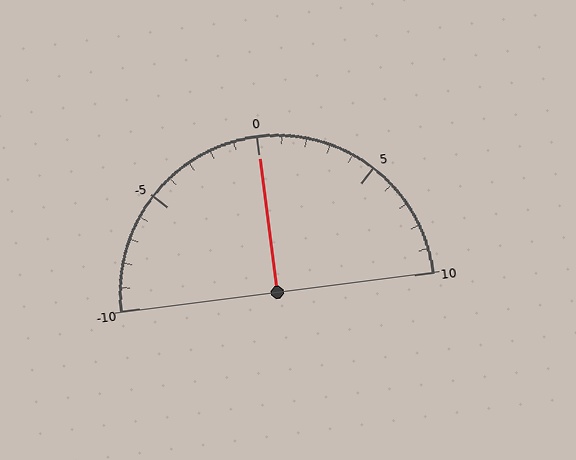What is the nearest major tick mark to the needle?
The nearest major tick mark is 0.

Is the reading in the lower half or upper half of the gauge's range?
The reading is in the upper half of the range (-10 to 10).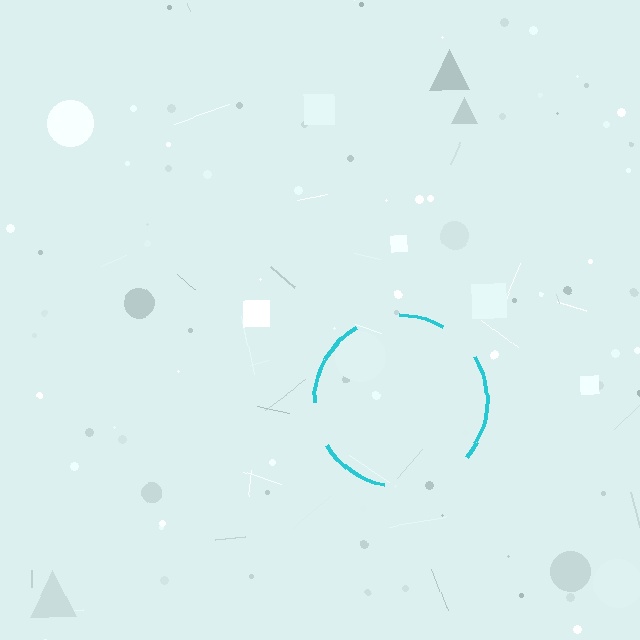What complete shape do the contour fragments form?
The contour fragments form a circle.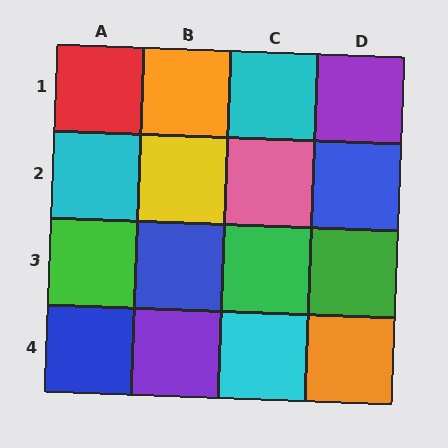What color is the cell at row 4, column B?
Purple.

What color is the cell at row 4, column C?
Cyan.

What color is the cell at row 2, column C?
Pink.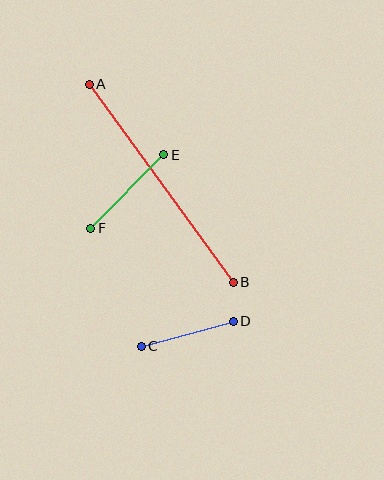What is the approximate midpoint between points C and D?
The midpoint is at approximately (187, 334) pixels.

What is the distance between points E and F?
The distance is approximately 104 pixels.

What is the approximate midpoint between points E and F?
The midpoint is at approximately (127, 192) pixels.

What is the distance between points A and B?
The distance is approximately 245 pixels.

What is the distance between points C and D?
The distance is approximately 96 pixels.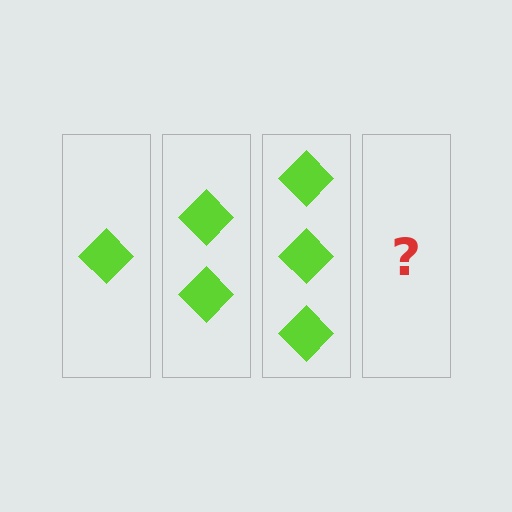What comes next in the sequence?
The next element should be 4 diamonds.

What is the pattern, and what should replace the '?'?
The pattern is that each step adds one more diamond. The '?' should be 4 diamonds.